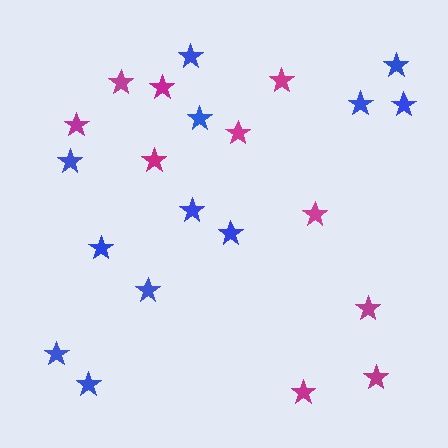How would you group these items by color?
There are 2 groups: one group of blue stars (12) and one group of magenta stars (10).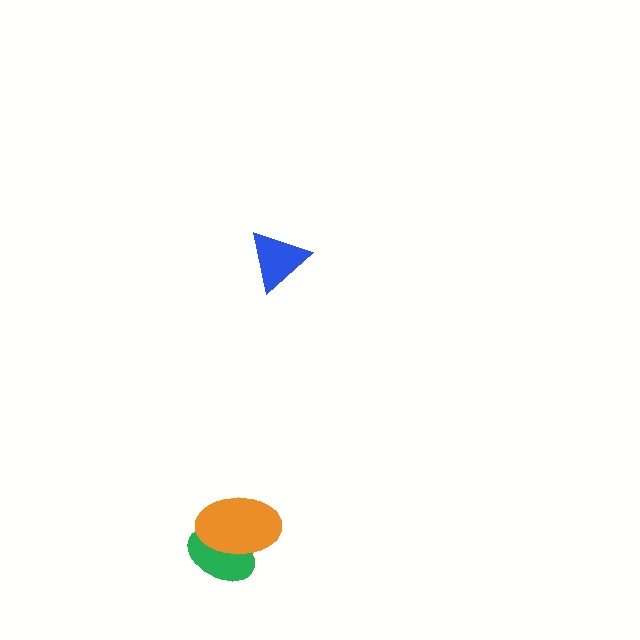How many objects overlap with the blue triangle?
0 objects overlap with the blue triangle.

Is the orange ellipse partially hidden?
No, no other shape covers it.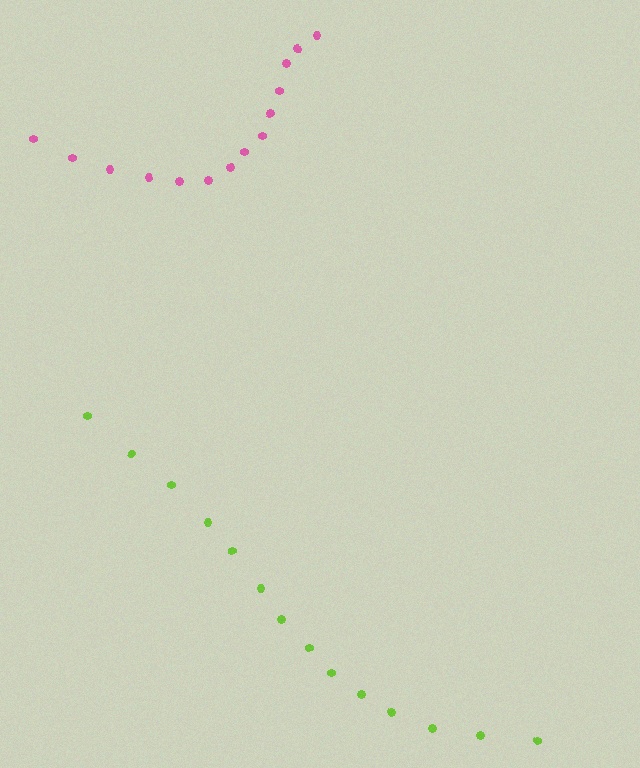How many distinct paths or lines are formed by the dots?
There are 2 distinct paths.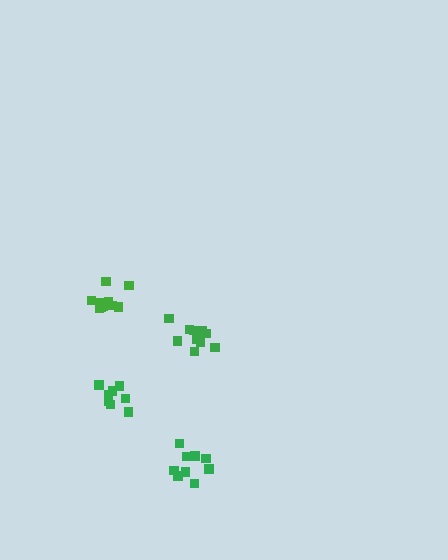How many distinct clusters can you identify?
There are 4 distinct clusters.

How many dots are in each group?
Group 1: 8 dots, Group 2: 10 dots, Group 3: 10 dots, Group 4: 9 dots (37 total).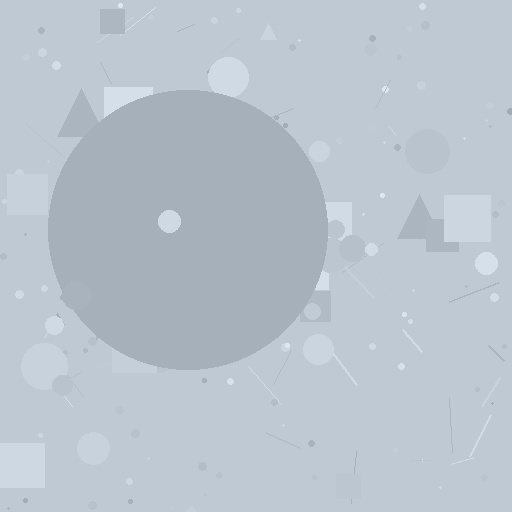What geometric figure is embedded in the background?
A circle is embedded in the background.